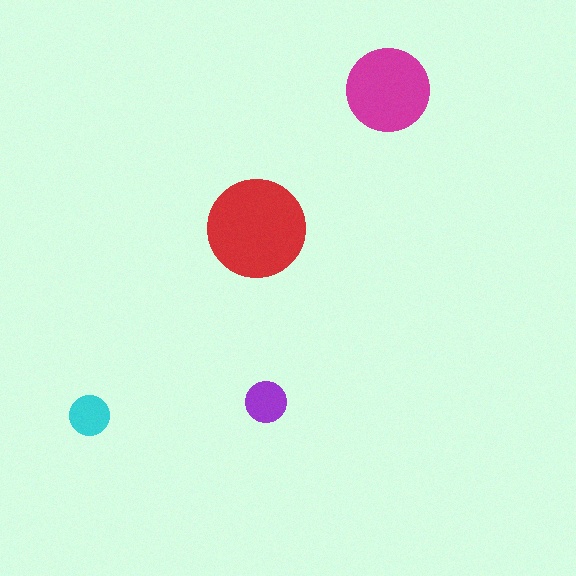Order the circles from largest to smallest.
the red one, the magenta one, the purple one, the cyan one.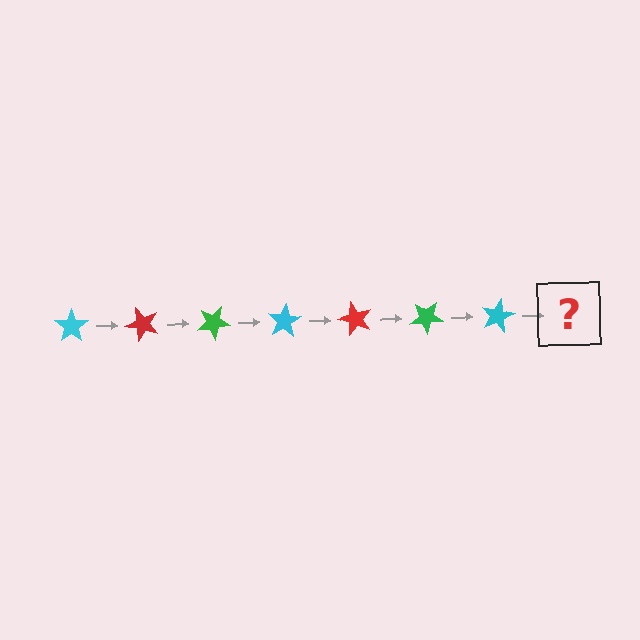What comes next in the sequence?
The next element should be a red star, rotated 350 degrees from the start.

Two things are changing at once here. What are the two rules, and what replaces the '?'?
The two rules are that it rotates 50 degrees each step and the color cycles through cyan, red, and green. The '?' should be a red star, rotated 350 degrees from the start.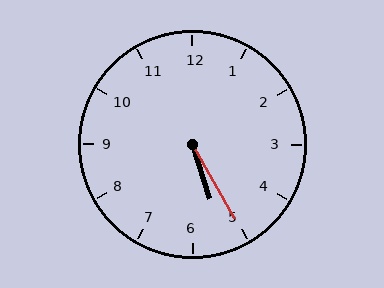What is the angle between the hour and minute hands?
Approximately 12 degrees.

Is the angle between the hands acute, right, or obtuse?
It is acute.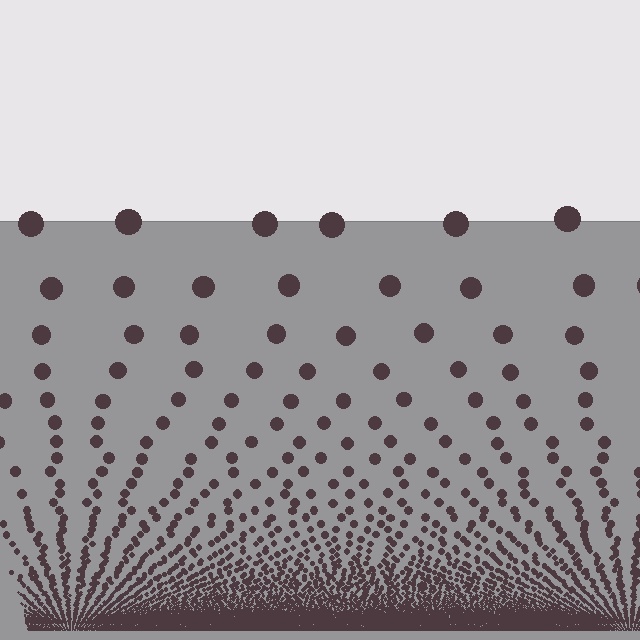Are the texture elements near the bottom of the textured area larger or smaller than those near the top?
Smaller. The gradient is inverted — elements near the bottom are smaller and denser.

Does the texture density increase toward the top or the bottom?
Density increases toward the bottom.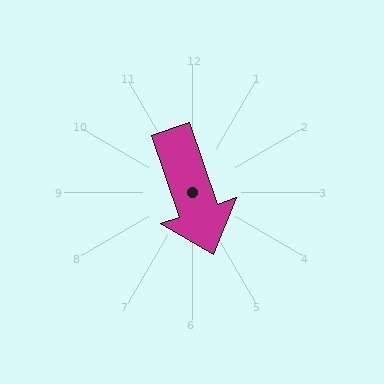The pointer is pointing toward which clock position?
Roughly 5 o'clock.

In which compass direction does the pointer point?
South.